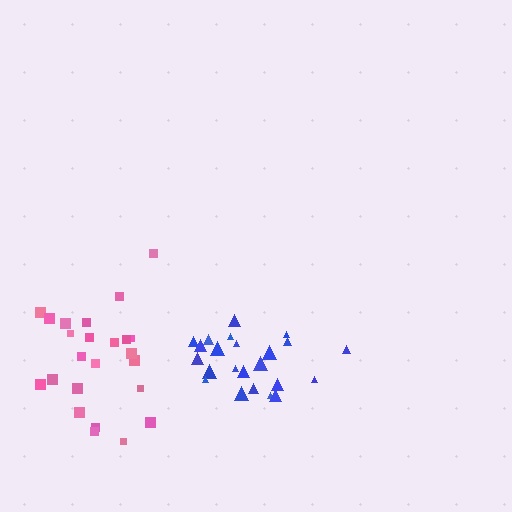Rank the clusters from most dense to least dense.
blue, pink.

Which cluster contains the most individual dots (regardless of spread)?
Pink (24).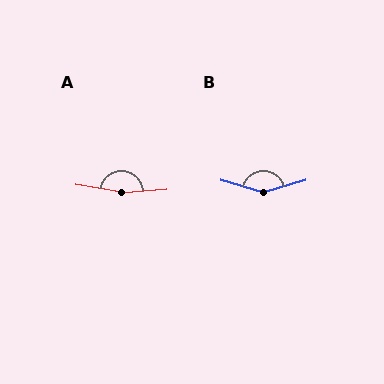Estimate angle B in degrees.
Approximately 148 degrees.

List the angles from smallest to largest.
B (148°), A (167°).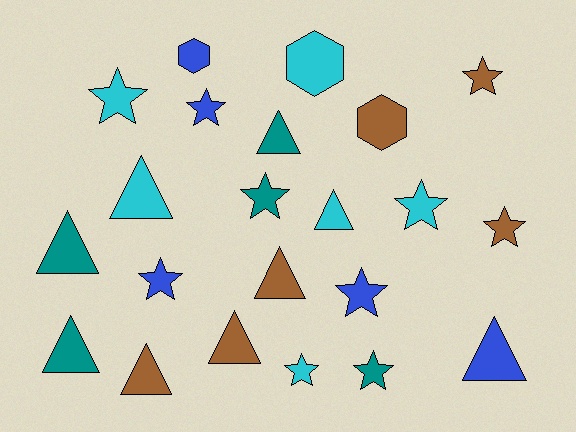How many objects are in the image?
There are 22 objects.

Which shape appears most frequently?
Star, with 10 objects.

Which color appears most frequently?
Cyan, with 6 objects.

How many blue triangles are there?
There is 1 blue triangle.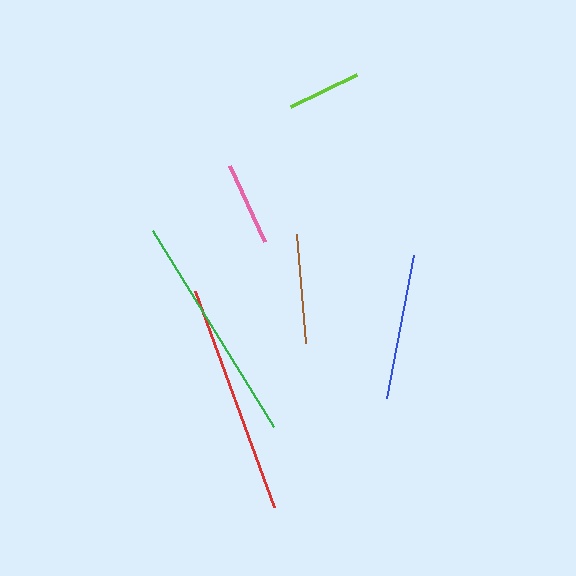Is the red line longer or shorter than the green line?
The red line is longer than the green line.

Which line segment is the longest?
The red line is the longest at approximately 230 pixels.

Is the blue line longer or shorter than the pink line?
The blue line is longer than the pink line.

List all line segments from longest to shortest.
From longest to shortest: red, green, blue, brown, pink, lime.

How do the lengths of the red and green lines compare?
The red and green lines are approximately the same length.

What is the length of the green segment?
The green segment is approximately 230 pixels long.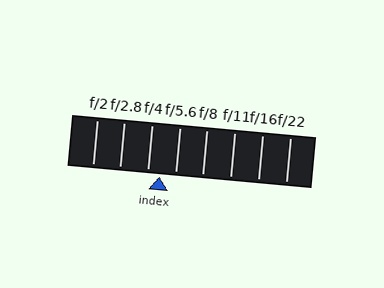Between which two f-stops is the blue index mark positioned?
The index mark is between f/4 and f/5.6.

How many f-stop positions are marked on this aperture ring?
There are 8 f-stop positions marked.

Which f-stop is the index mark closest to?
The index mark is closest to f/4.